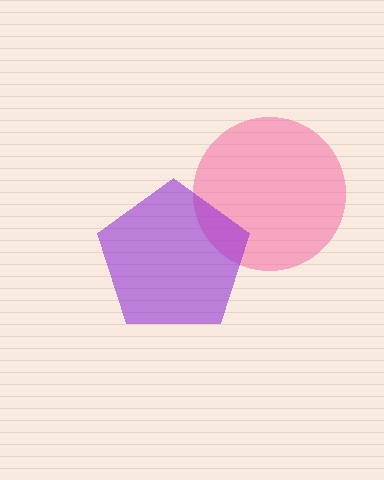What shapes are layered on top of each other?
The layered shapes are: a pink circle, a purple pentagon.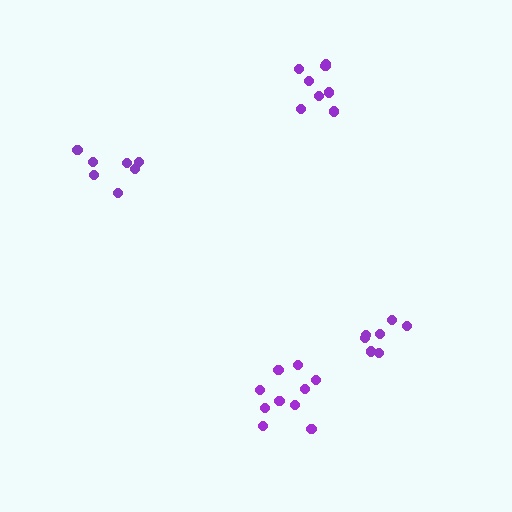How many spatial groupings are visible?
There are 4 spatial groupings.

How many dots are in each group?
Group 1: 7 dots, Group 2: 8 dots, Group 3: 10 dots, Group 4: 7 dots (32 total).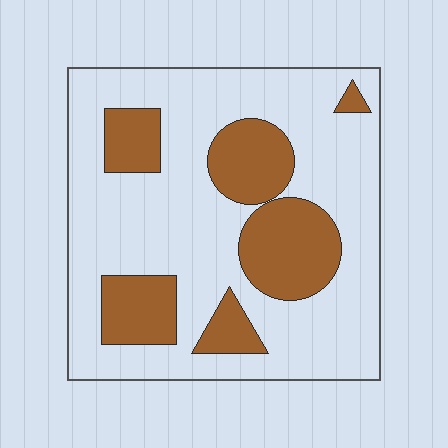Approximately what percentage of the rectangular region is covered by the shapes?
Approximately 25%.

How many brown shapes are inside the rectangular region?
6.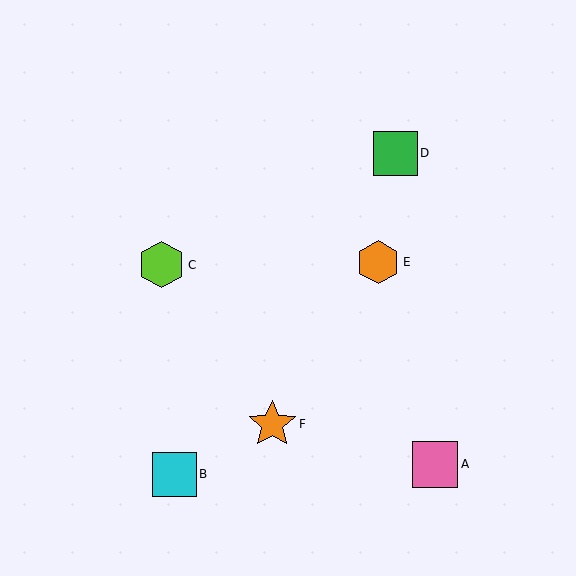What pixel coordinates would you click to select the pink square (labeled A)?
Click at (435, 464) to select the pink square A.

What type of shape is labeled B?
Shape B is a cyan square.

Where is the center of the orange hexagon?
The center of the orange hexagon is at (378, 262).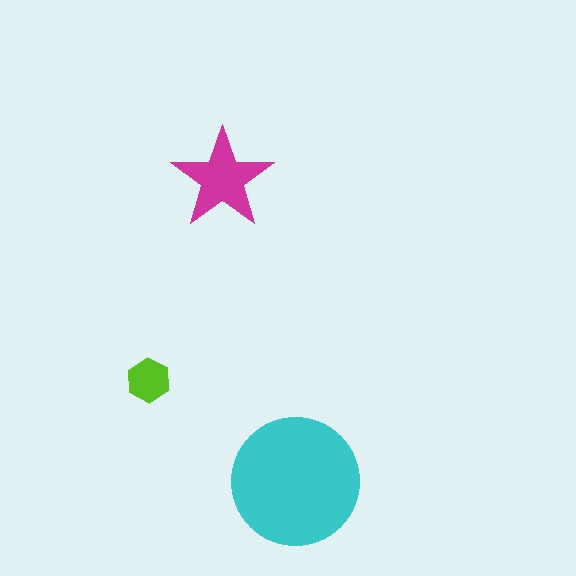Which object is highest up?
The magenta star is topmost.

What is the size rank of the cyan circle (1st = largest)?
1st.